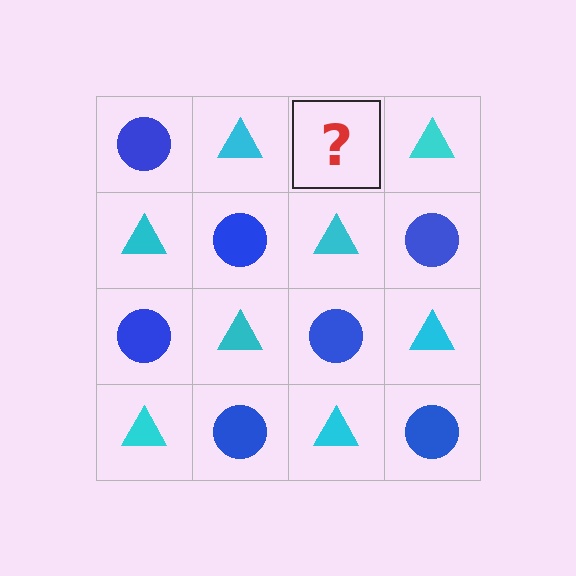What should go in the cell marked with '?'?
The missing cell should contain a blue circle.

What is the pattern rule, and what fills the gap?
The rule is that it alternates blue circle and cyan triangle in a checkerboard pattern. The gap should be filled with a blue circle.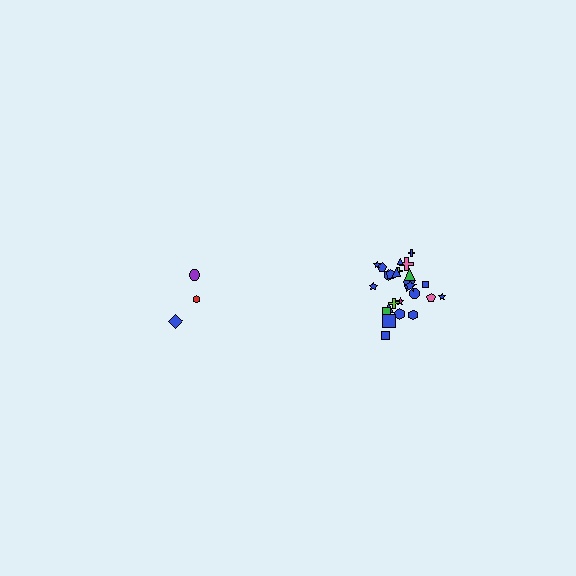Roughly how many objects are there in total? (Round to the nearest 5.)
Roughly 30 objects in total.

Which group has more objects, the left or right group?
The right group.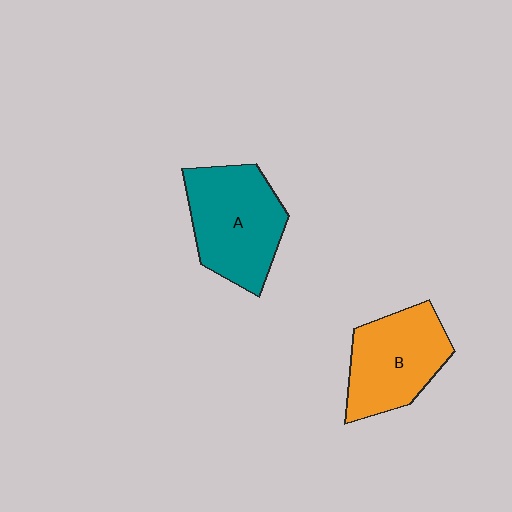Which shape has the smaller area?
Shape B (orange).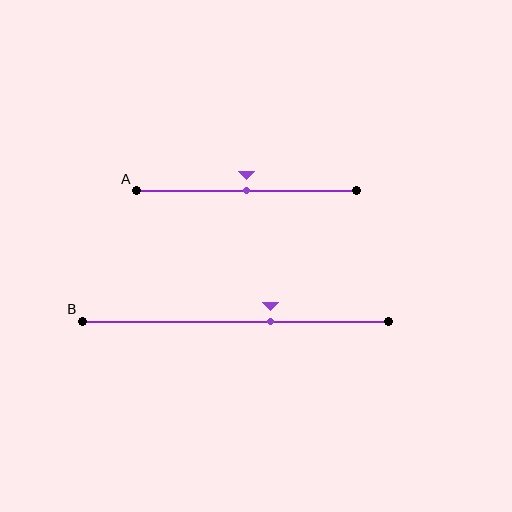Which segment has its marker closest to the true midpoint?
Segment A has its marker closest to the true midpoint.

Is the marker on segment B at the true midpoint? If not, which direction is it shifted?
No, the marker on segment B is shifted to the right by about 11% of the segment length.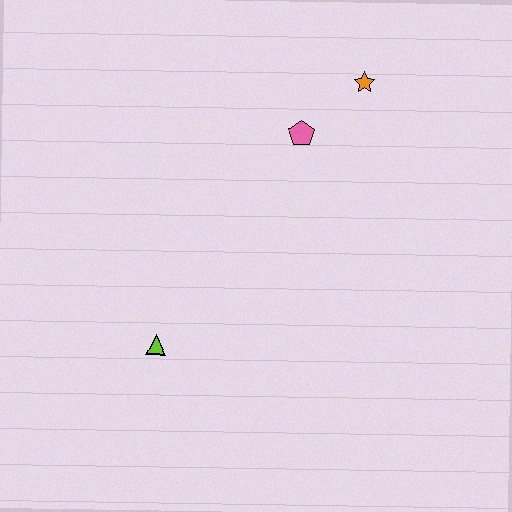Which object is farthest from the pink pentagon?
The lime triangle is farthest from the pink pentagon.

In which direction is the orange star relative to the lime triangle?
The orange star is above the lime triangle.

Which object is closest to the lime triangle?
The pink pentagon is closest to the lime triangle.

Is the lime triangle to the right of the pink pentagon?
No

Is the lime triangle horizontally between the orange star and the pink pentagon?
No